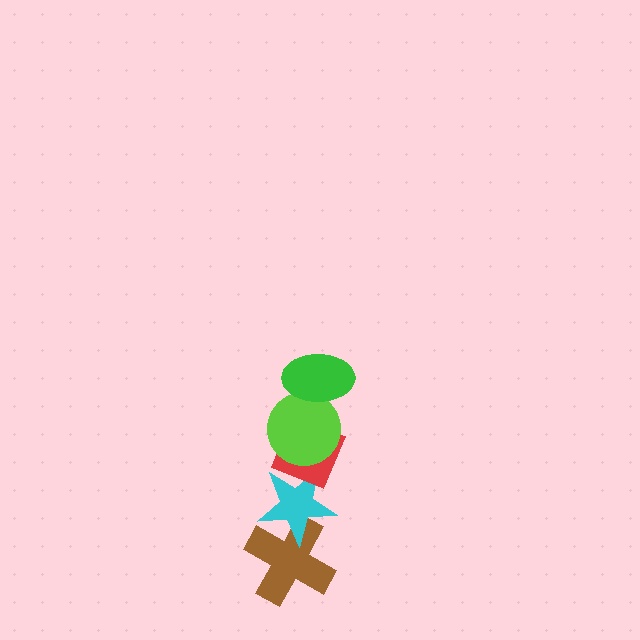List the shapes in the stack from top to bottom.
From top to bottom: the green ellipse, the lime circle, the red diamond, the cyan star, the brown cross.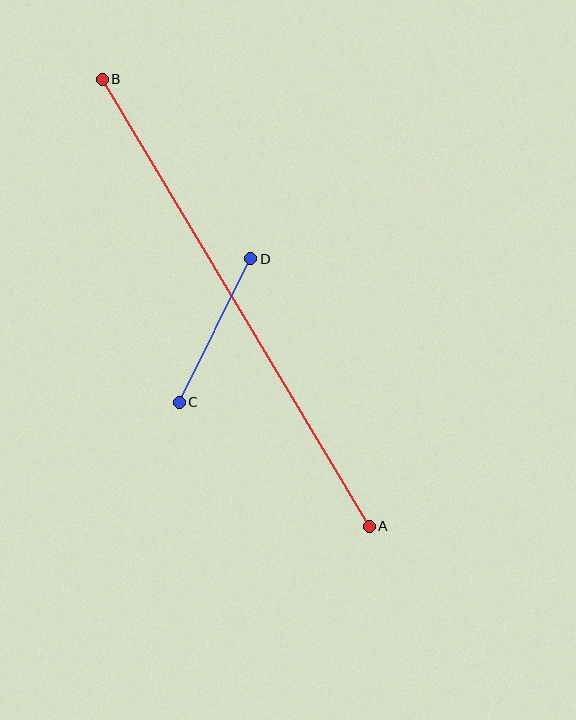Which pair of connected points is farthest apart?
Points A and B are farthest apart.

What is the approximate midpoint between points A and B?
The midpoint is at approximately (236, 303) pixels.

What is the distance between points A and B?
The distance is approximately 521 pixels.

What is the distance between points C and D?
The distance is approximately 160 pixels.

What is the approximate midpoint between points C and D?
The midpoint is at approximately (215, 331) pixels.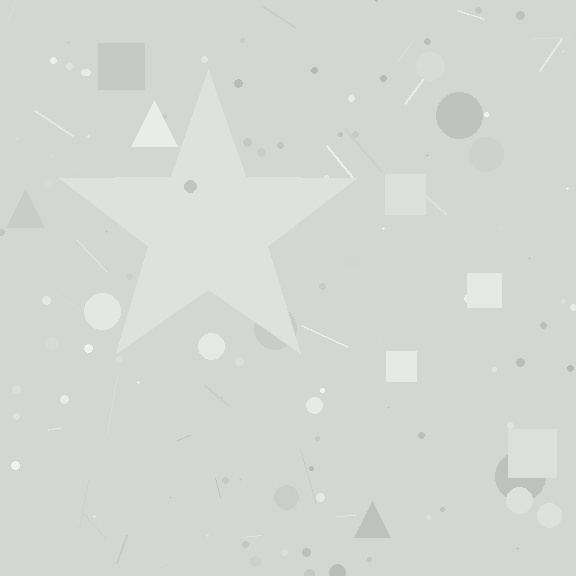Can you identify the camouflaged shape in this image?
The camouflaged shape is a star.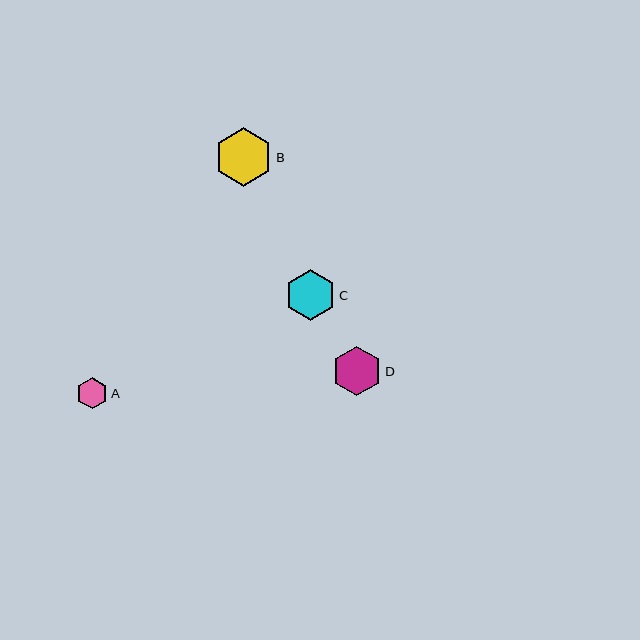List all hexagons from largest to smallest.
From largest to smallest: B, C, D, A.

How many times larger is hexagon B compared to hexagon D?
Hexagon B is approximately 1.2 times the size of hexagon D.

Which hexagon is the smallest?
Hexagon A is the smallest with a size of approximately 32 pixels.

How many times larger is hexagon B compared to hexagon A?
Hexagon B is approximately 1.8 times the size of hexagon A.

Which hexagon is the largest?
Hexagon B is the largest with a size of approximately 58 pixels.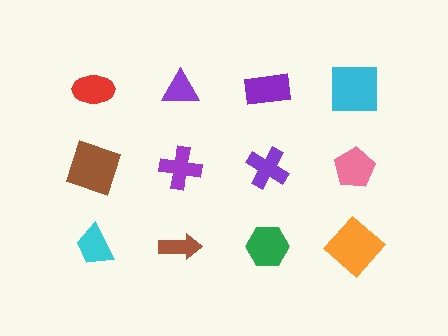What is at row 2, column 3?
A purple cross.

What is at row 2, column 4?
A pink pentagon.